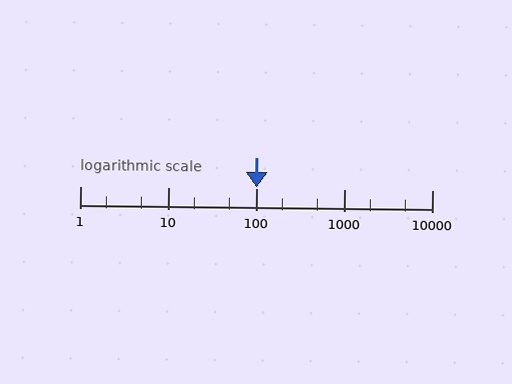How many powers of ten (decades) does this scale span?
The scale spans 4 decades, from 1 to 10000.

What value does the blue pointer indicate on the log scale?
The pointer indicates approximately 100.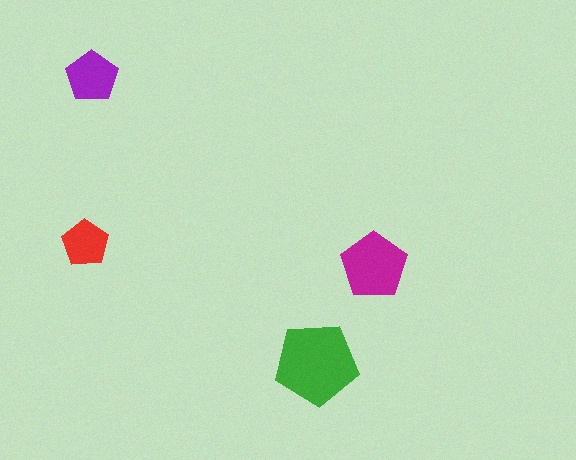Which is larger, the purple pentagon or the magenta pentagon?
The magenta one.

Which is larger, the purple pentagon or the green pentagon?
The green one.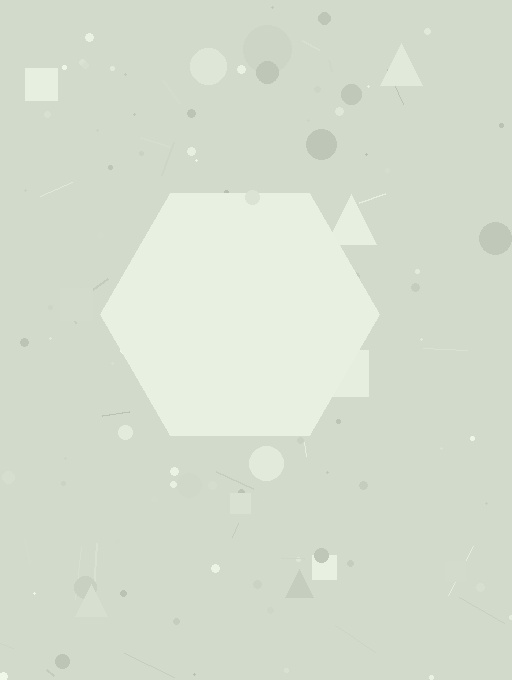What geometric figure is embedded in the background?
A hexagon is embedded in the background.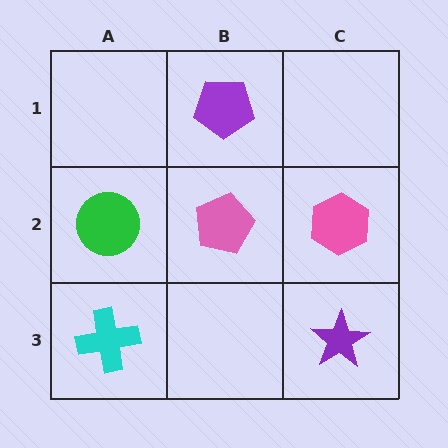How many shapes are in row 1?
1 shape.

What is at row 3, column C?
A purple star.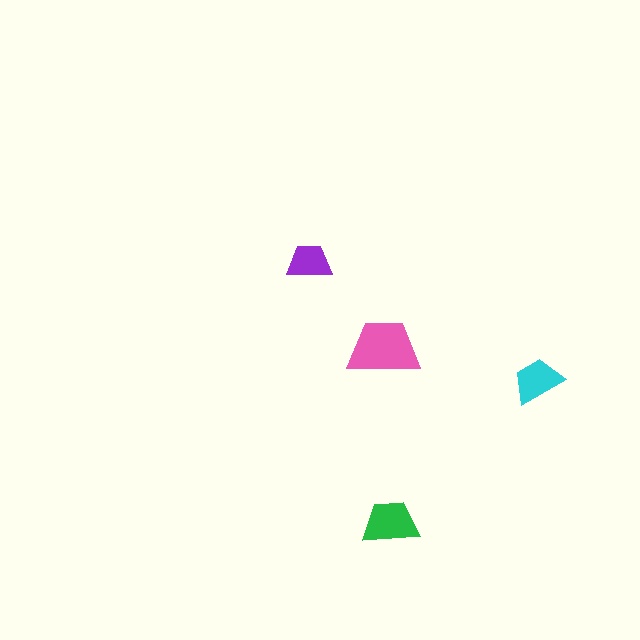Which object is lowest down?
The green trapezoid is bottommost.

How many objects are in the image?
There are 4 objects in the image.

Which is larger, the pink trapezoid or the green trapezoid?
The pink one.